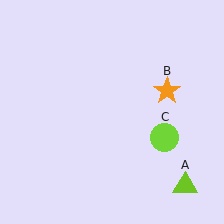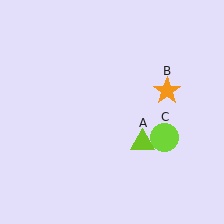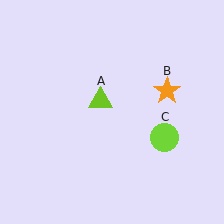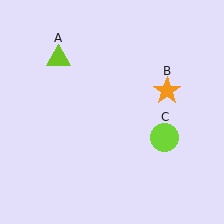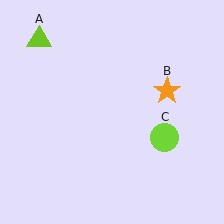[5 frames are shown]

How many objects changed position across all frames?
1 object changed position: lime triangle (object A).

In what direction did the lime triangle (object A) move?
The lime triangle (object A) moved up and to the left.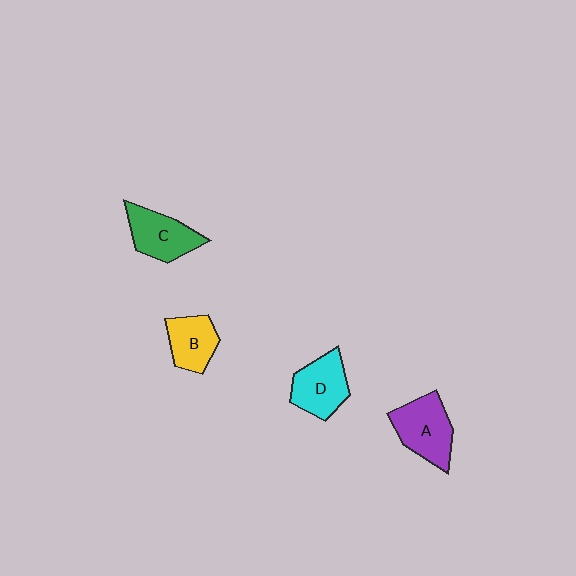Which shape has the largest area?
Shape A (purple).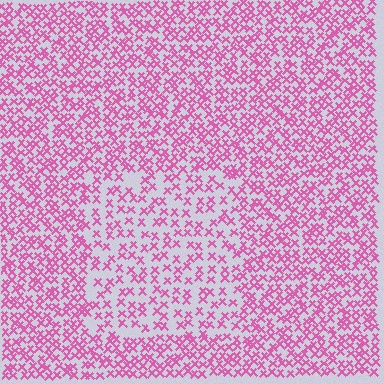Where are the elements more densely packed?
The elements are more densely packed outside the rectangle boundary.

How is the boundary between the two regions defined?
The boundary is defined by a change in element density (approximately 1.8x ratio). All elements are the same color, size, and shape.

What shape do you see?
I see a rectangle.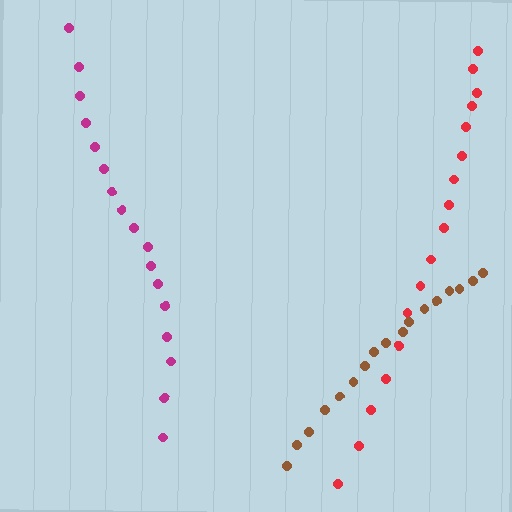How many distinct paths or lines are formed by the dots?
There are 3 distinct paths.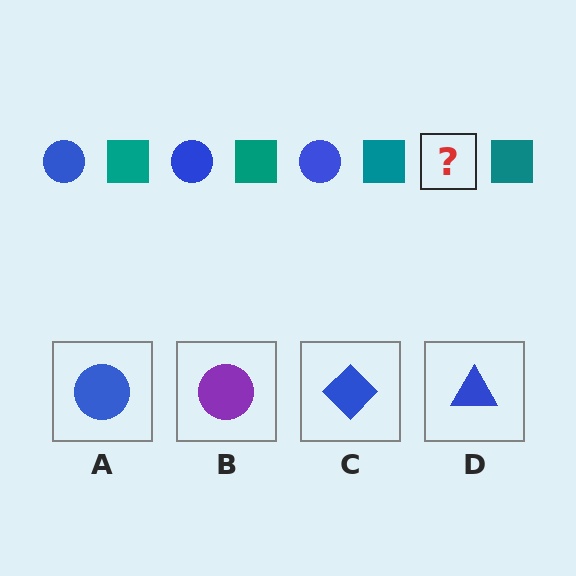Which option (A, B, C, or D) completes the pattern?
A.